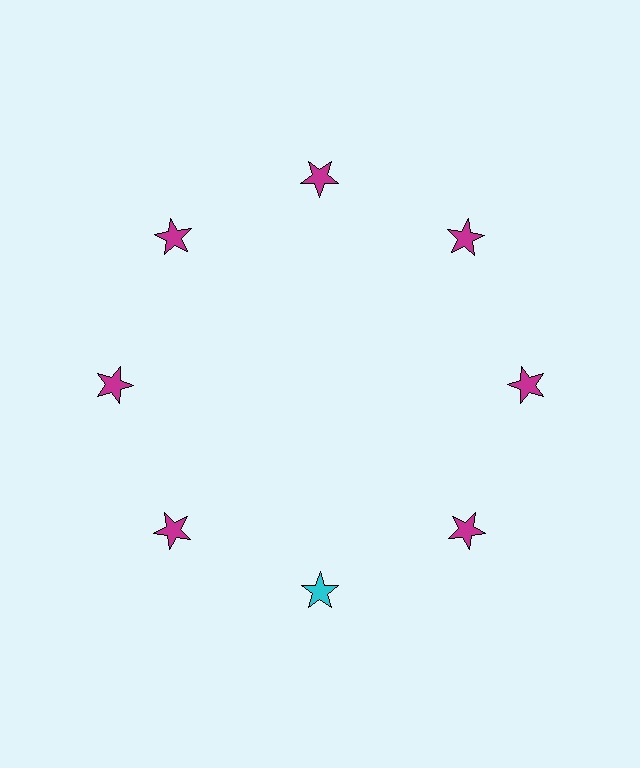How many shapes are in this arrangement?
There are 8 shapes arranged in a ring pattern.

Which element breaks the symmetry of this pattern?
The cyan star at roughly the 6 o'clock position breaks the symmetry. All other shapes are magenta stars.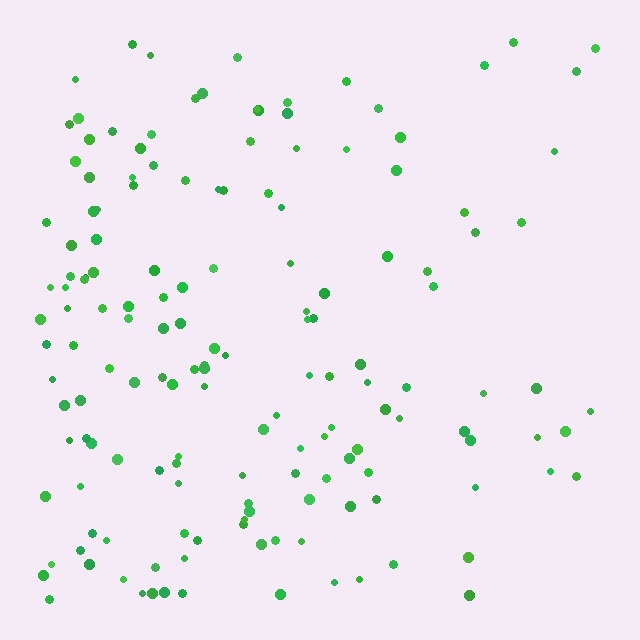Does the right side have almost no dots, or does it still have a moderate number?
Still a moderate number, just noticeably fewer than the left.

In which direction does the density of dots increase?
From right to left, with the left side densest.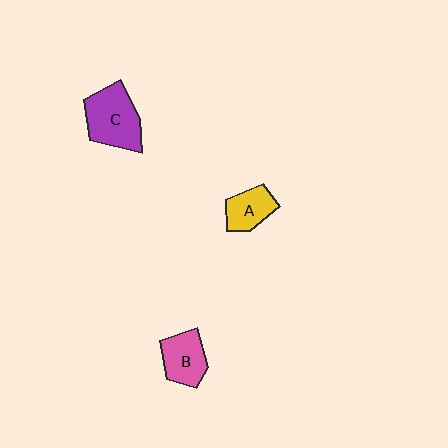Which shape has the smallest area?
Shape A (yellow).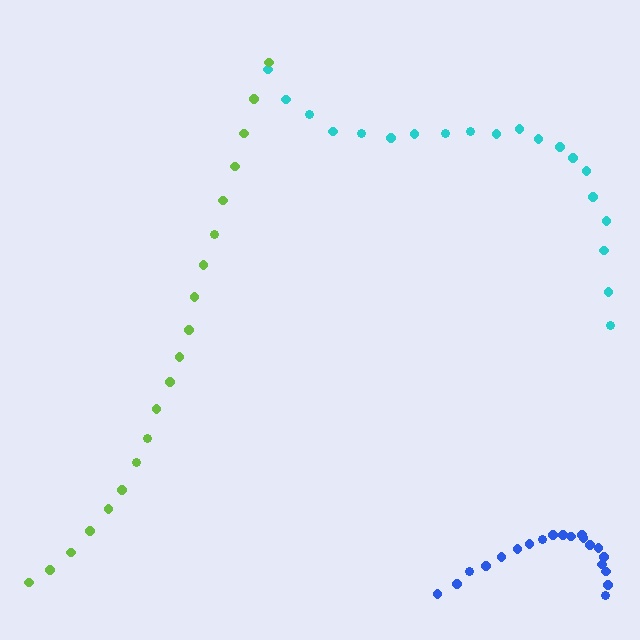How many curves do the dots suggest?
There are 3 distinct paths.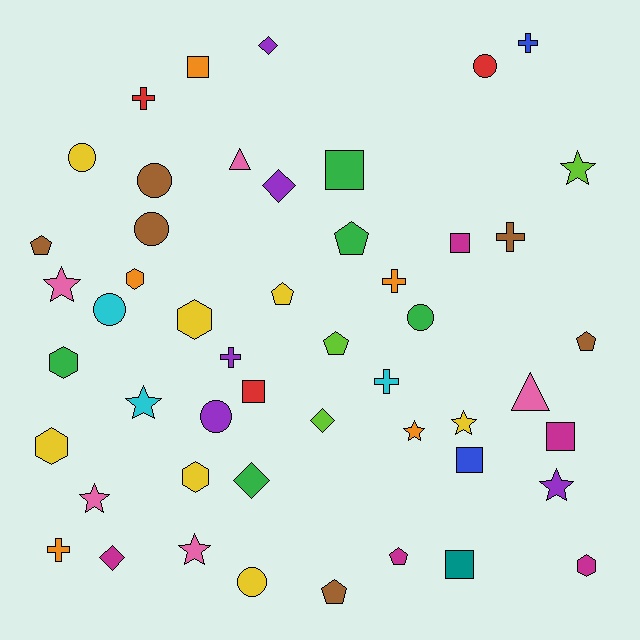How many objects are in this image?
There are 50 objects.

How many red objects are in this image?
There are 3 red objects.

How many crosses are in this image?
There are 7 crosses.